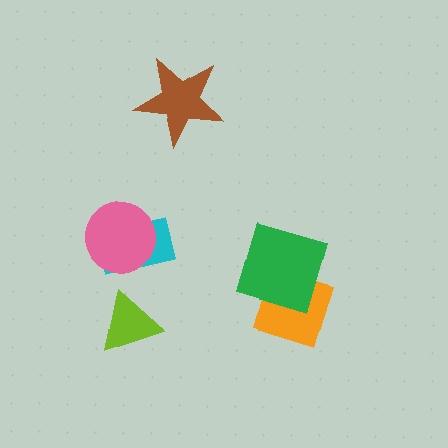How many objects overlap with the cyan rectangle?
1 object overlaps with the cyan rectangle.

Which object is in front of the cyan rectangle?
The pink circle is in front of the cyan rectangle.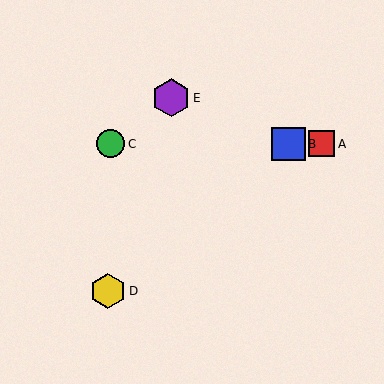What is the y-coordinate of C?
Object C is at y≈144.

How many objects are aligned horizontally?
3 objects (A, B, C) are aligned horizontally.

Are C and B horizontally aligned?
Yes, both are at y≈144.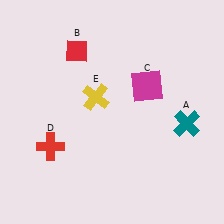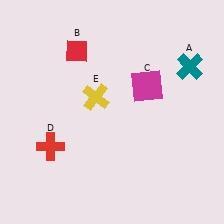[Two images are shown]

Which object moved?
The teal cross (A) moved up.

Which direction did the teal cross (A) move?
The teal cross (A) moved up.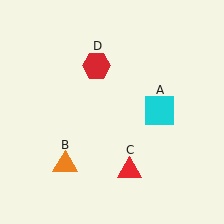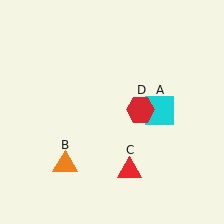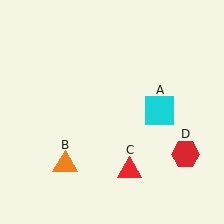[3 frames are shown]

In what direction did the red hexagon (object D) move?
The red hexagon (object D) moved down and to the right.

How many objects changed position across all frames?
1 object changed position: red hexagon (object D).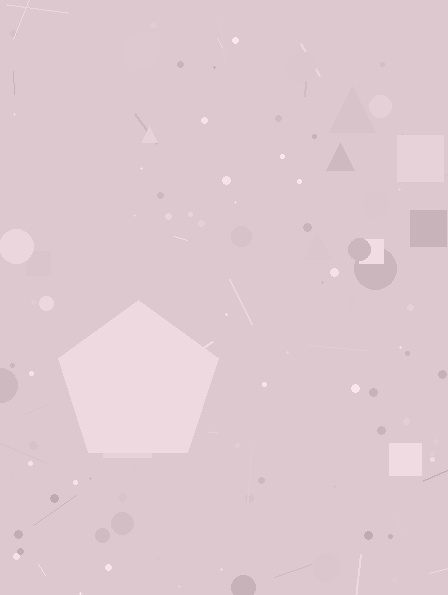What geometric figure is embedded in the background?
A pentagon is embedded in the background.